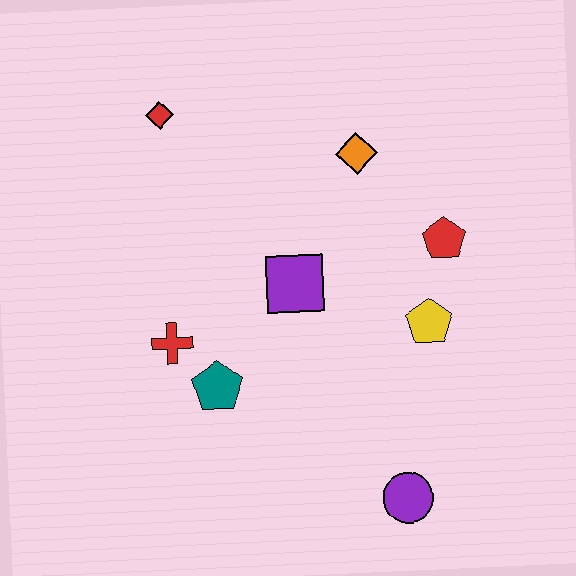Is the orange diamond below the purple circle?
No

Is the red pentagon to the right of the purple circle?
Yes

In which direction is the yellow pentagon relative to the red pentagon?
The yellow pentagon is below the red pentagon.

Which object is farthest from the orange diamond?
The purple circle is farthest from the orange diamond.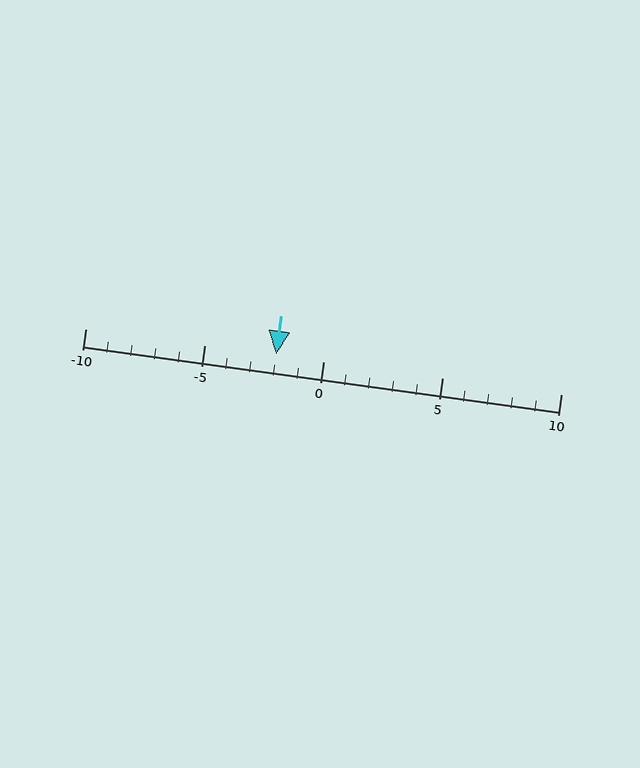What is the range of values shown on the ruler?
The ruler shows values from -10 to 10.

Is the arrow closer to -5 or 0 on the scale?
The arrow is closer to 0.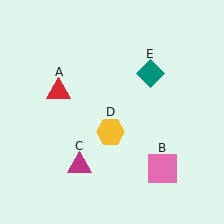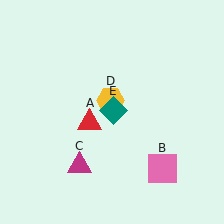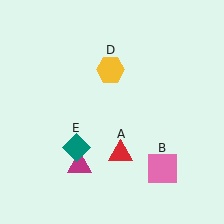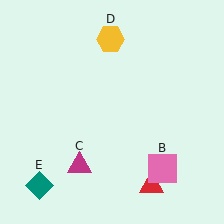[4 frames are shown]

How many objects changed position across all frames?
3 objects changed position: red triangle (object A), yellow hexagon (object D), teal diamond (object E).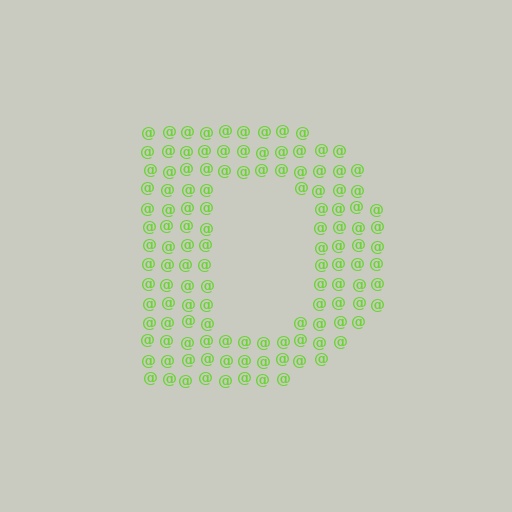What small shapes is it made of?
It is made of small at signs.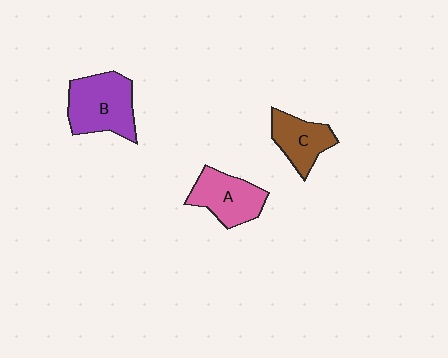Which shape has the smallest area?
Shape C (brown).